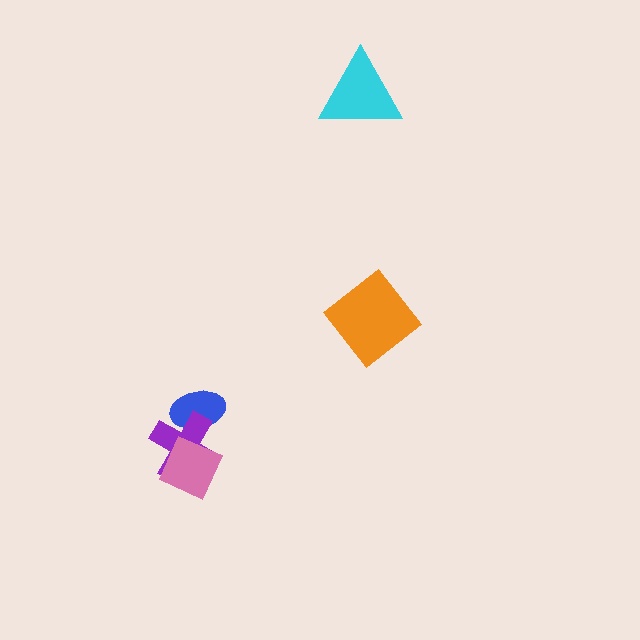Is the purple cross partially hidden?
Yes, it is partially covered by another shape.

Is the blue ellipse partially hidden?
Yes, it is partially covered by another shape.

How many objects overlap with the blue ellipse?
1 object overlaps with the blue ellipse.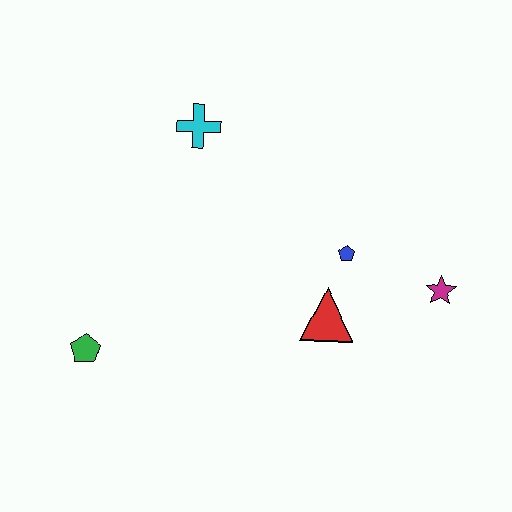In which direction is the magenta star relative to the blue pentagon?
The magenta star is to the right of the blue pentagon.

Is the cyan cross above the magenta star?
Yes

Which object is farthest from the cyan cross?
The magenta star is farthest from the cyan cross.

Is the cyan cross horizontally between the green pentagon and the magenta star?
Yes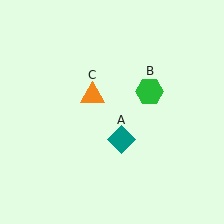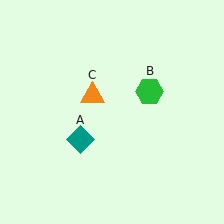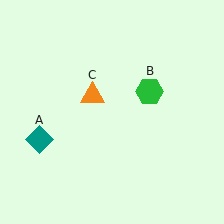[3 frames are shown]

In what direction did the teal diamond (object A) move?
The teal diamond (object A) moved left.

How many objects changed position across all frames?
1 object changed position: teal diamond (object A).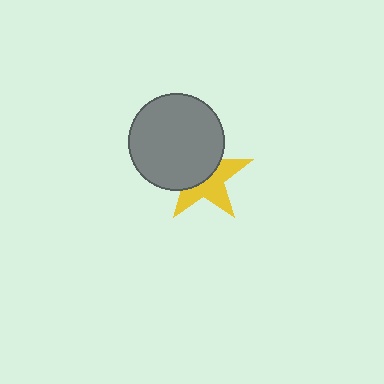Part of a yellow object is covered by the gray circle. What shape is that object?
It is a star.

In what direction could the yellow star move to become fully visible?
The yellow star could move toward the lower-right. That would shift it out from behind the gray circle entirely.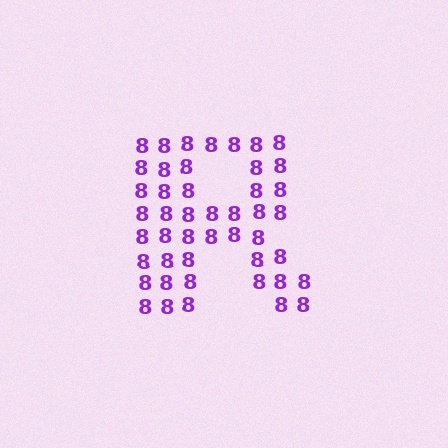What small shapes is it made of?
It is made of small digit 8's.